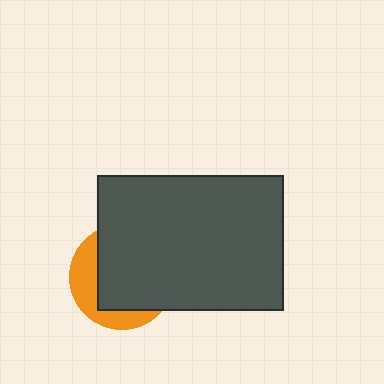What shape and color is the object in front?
The object in front is a dark gray rectangle.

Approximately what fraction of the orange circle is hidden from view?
Roughly 68% of the orange circle is hidden behind the dark gray rectangle.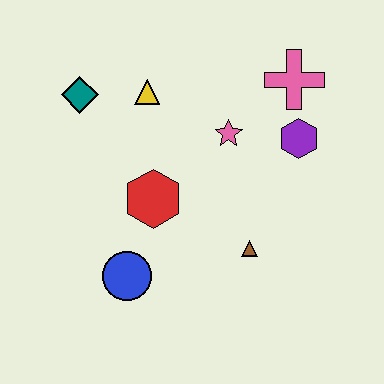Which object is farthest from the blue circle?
The pink cross is farthest from the blue circle.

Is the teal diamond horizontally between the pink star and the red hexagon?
No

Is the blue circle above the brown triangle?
No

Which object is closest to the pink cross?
The purple hexagon is closest to the pink cross.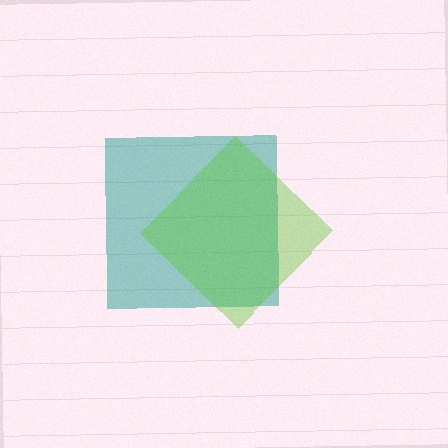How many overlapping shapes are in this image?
There are 2 overlapping shapes in the image.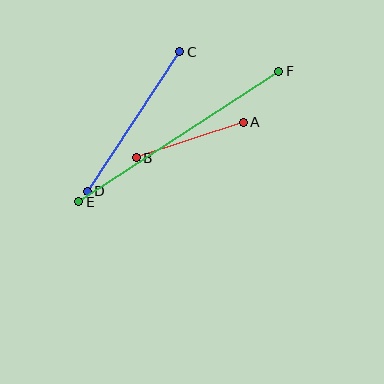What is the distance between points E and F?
The distance is approximately 239 pixels.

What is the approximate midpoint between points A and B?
The midpoint is at approximately (190, 140) pixels.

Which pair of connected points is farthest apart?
Points E and F are farthest apart.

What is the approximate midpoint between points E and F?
The midpoint is at approximately (179, 137) pixels.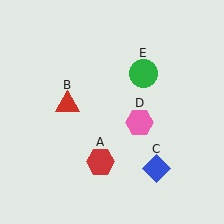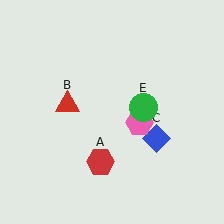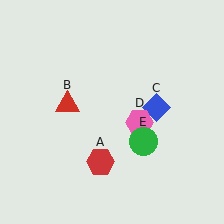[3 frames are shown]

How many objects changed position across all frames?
2 objects changed position: blue diamond (object C), green circle (object E).